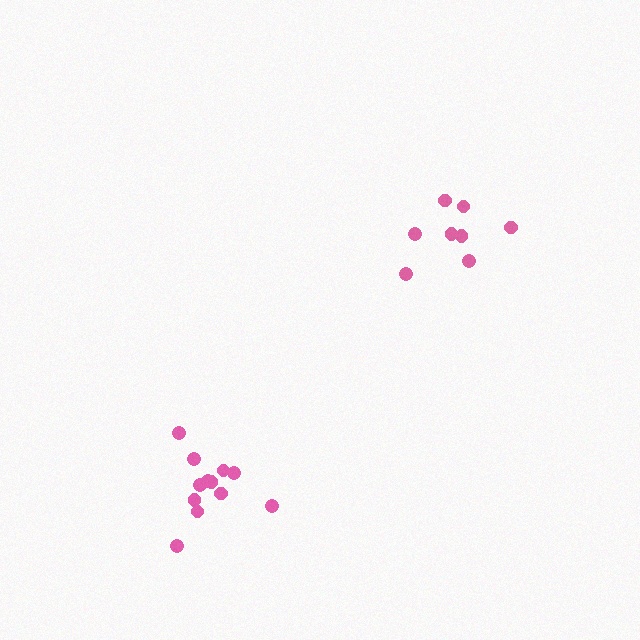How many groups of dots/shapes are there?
There are 2 groups.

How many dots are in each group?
Group 1: 8 dots, Group 2: 12 dots (20 total).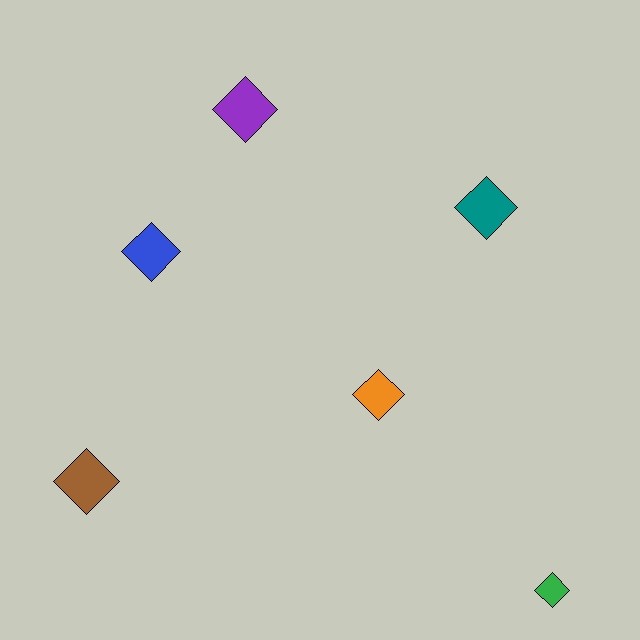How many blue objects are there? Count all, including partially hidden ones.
There is 1 blue object.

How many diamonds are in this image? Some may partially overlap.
There are 6 diamonds.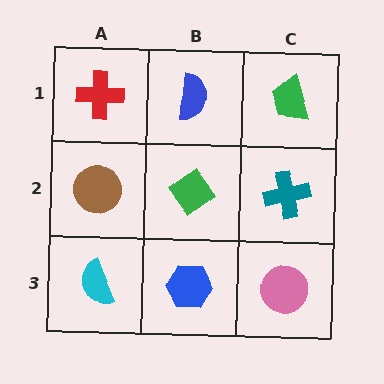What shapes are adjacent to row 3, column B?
A green diamond (row 2, column B), a cyan semicircle (row 3, column A), a pink circle (row 3, column C).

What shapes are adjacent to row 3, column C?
A teal cross (row 2, column C), a blue hexagon (row 3, column B).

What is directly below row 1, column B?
A green diamond.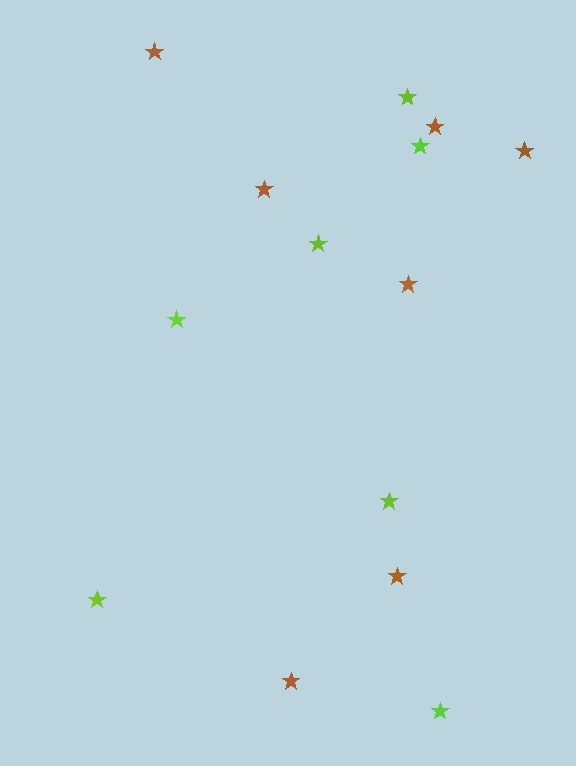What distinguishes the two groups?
There are 2 groups: one group of brown stars (7) and one group of lime stars (7).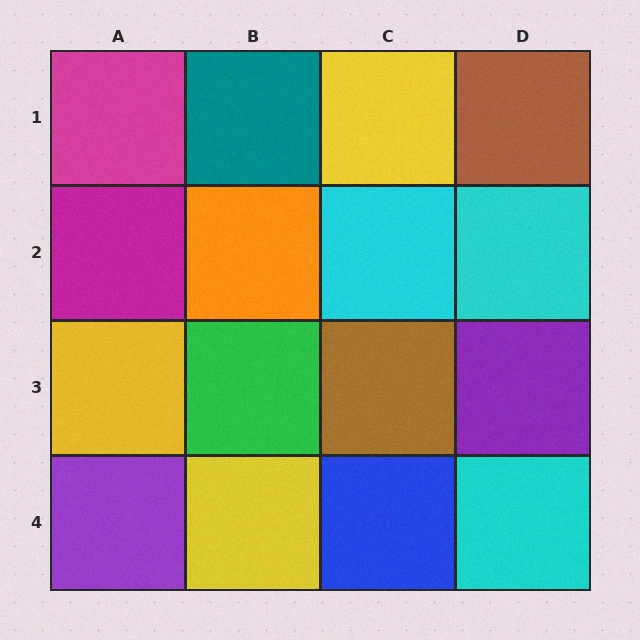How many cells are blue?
1 cell is blue.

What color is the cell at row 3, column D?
Purple.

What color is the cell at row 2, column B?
Orange.